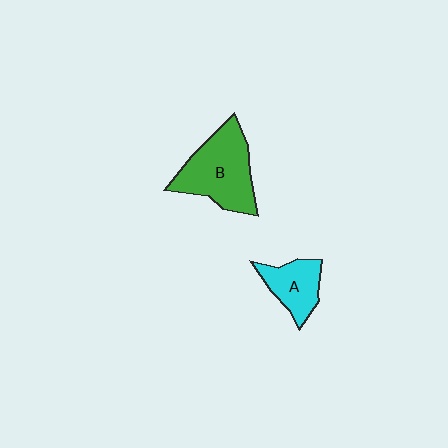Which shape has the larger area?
Shape B (green).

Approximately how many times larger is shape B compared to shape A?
Approximately 1.8 times.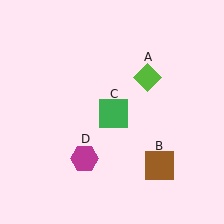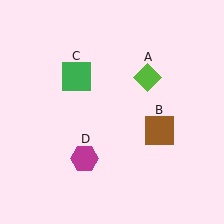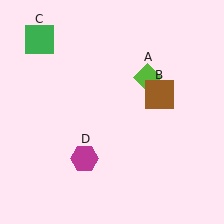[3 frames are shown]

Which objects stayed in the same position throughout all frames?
Lime diamond (object A) and magenta hexagon (object D) remained stationary.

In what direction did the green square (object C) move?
The green square (object C) moved up and to the left.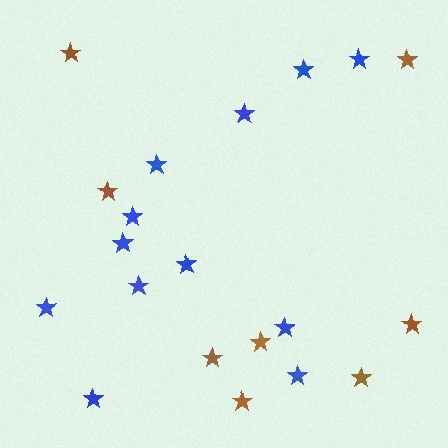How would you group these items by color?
There are 2 groups: one group of blue stars (12) and one group of brown stars (8).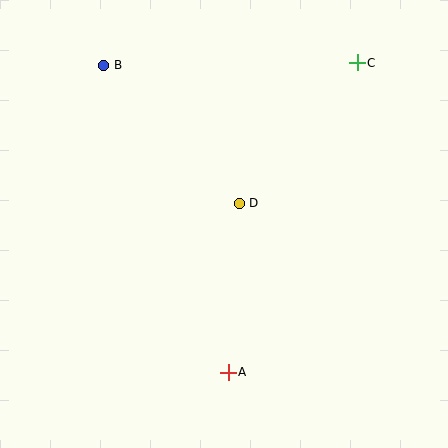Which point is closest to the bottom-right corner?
Point A is closest to the bottom-right corner.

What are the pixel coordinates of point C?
Point C is at (357, 63).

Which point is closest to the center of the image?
Point D at (239, 203) is closest to the center.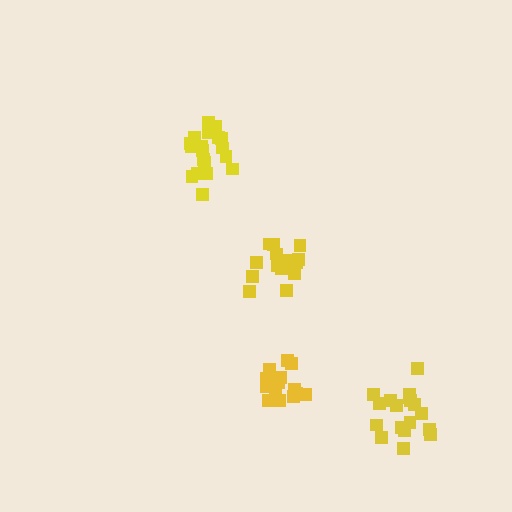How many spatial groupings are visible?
There are 4 spatial groupings.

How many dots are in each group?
Group 1: 16 dots, Group 2: 20 dots, Group 3: 16 dots, Group 4: 18 dots (70 total).